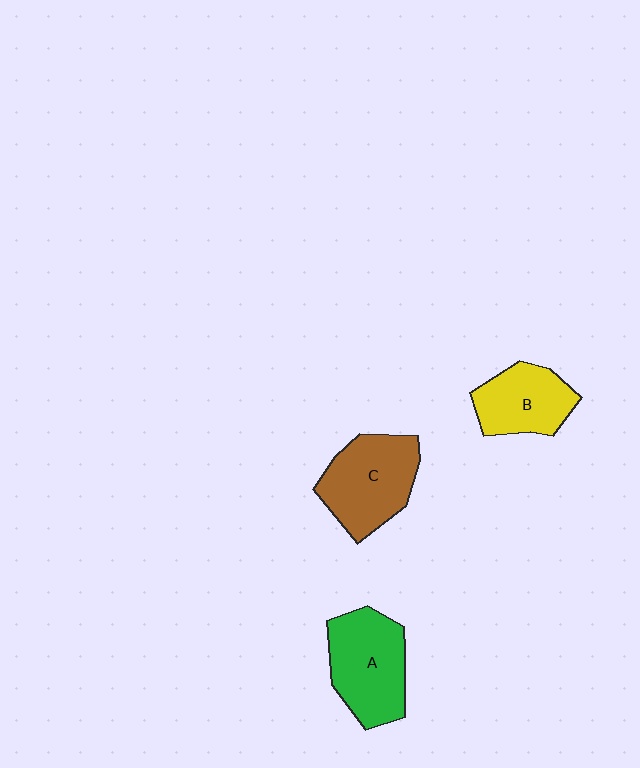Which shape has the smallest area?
Shape B (yellow).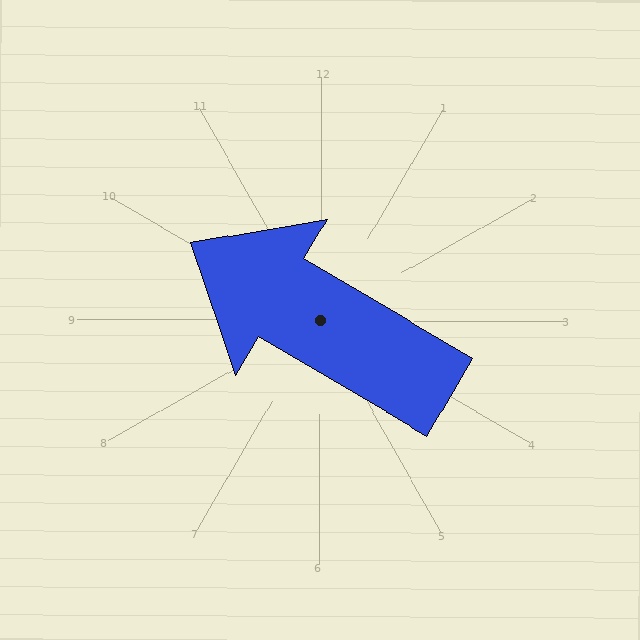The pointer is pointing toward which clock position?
Roughly 10 o'clock.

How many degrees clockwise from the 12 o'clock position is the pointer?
Approximately 300 degrees.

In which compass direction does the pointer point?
Northwest.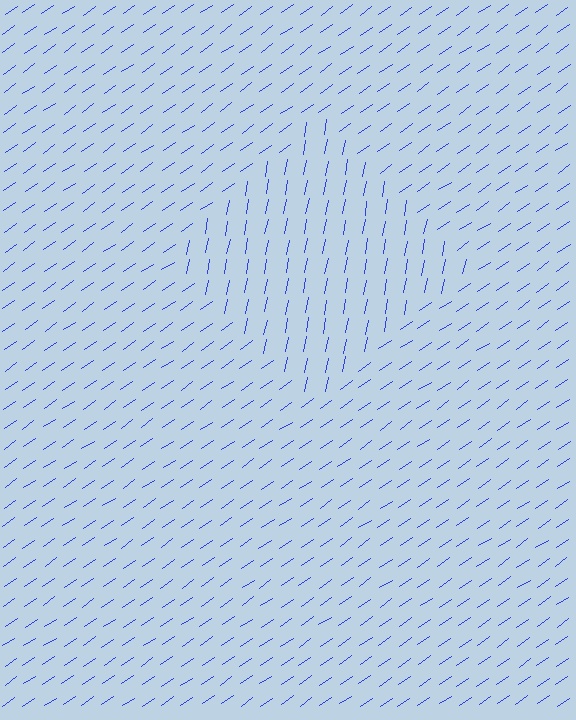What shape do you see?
I see a diamond.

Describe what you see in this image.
The image is filled with small blue line segments. A diamond region in the image has lines oriented differently from the surrounding lines, creating a visible texture boundary.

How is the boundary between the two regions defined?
The boundary is defined purely by a change in line orientation (approximately 45 degrees difference). All lines are the same color and thickness.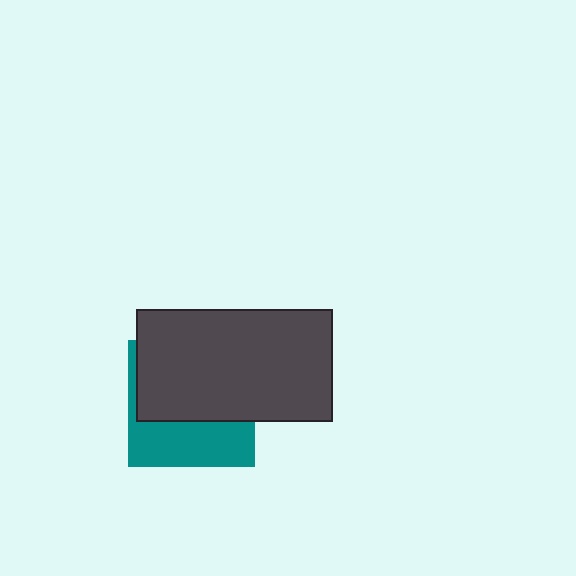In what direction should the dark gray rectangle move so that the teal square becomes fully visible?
The dark gray rectangle should move up. That is the shortest direction to clear the overlap and leave the teal square fully visible.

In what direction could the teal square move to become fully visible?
The teal square could move down. That would shift it out from behind the dark gray rectangle entirely.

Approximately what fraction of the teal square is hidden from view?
Roughly 60% of the teal square is hidden behind the dark gray rectangle.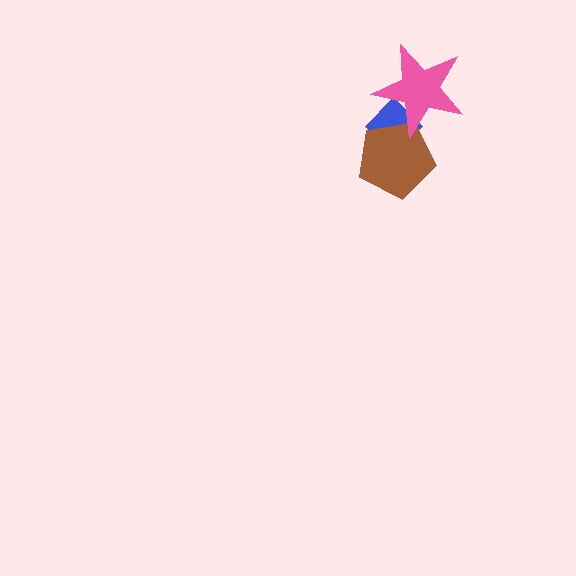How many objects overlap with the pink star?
2 objects overlap with the pink star.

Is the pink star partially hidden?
No, no other shape covers it.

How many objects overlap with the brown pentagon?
2 objects overlap with the brown pentagon.